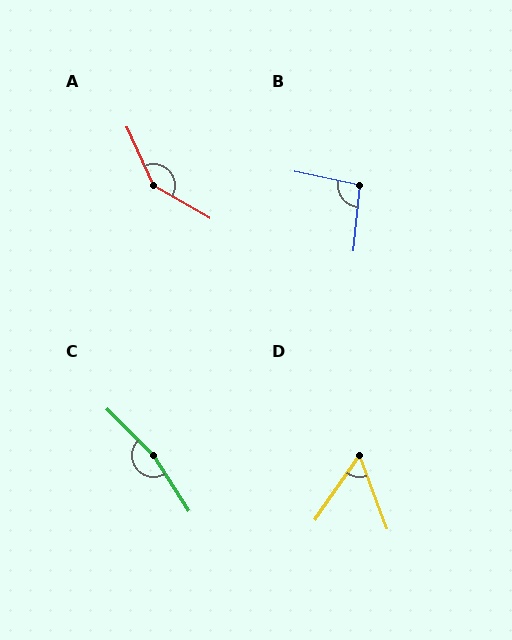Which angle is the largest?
C, at approximately 168 degrees.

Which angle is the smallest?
D, at approximately 55 degrees.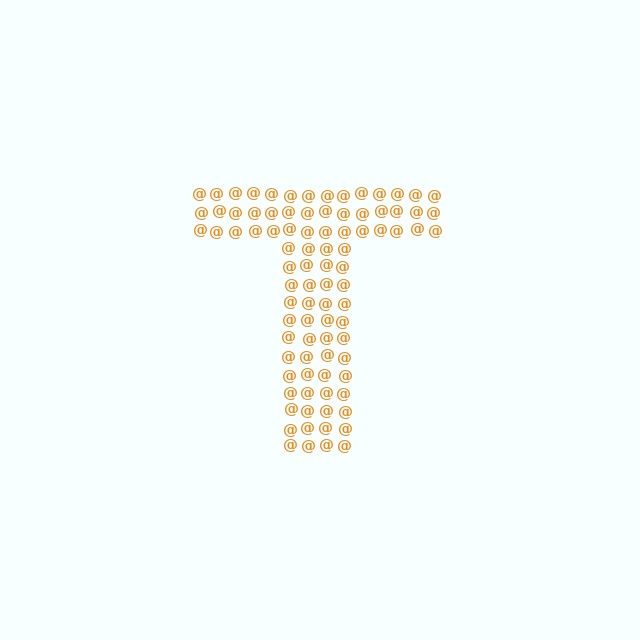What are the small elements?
The small elements are at signs.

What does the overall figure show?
The overall figure shows the letter T.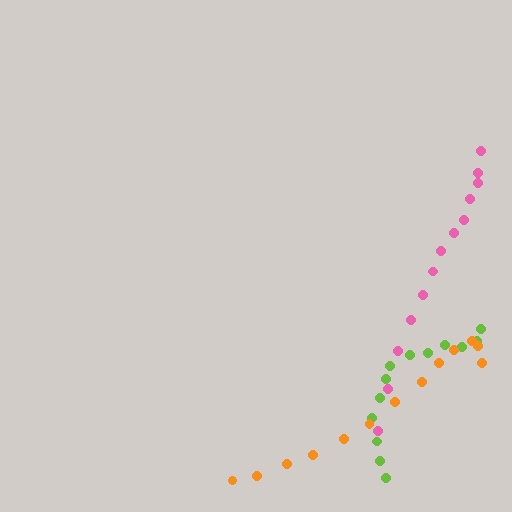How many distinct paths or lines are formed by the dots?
There are 3 distinct paths.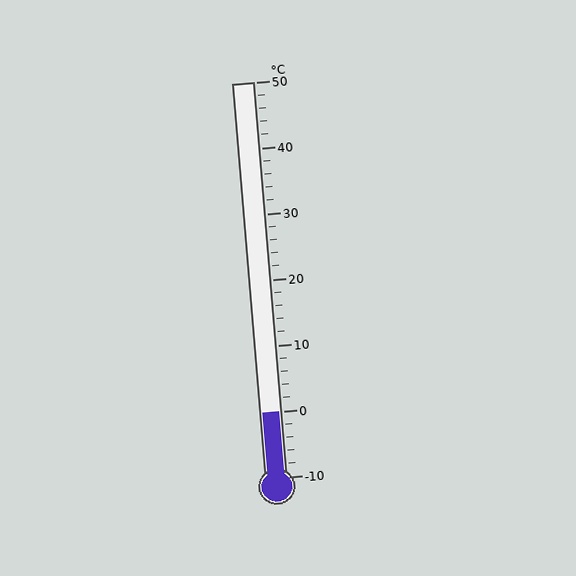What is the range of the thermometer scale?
The thermometer scale ranges from -10°C to 50°C.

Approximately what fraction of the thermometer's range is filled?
The thermometer is filled to approximately 15% of its range.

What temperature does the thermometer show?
The thermometer shows approximately 0°C.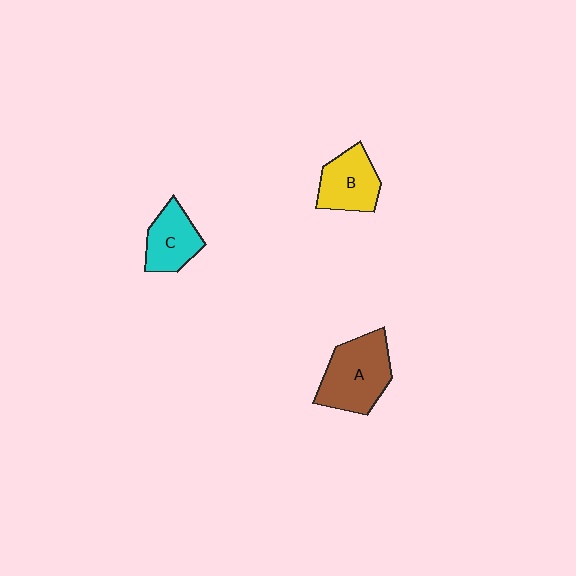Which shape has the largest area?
Shape A (brown).